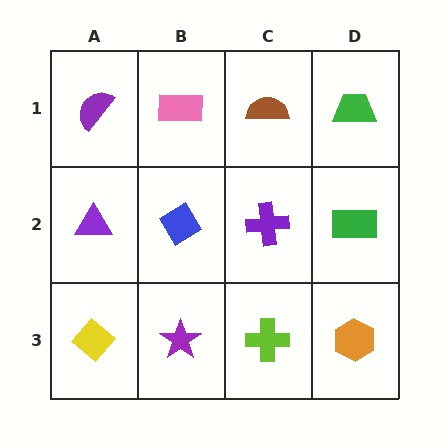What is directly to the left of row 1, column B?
A purple semicircle.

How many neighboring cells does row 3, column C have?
3.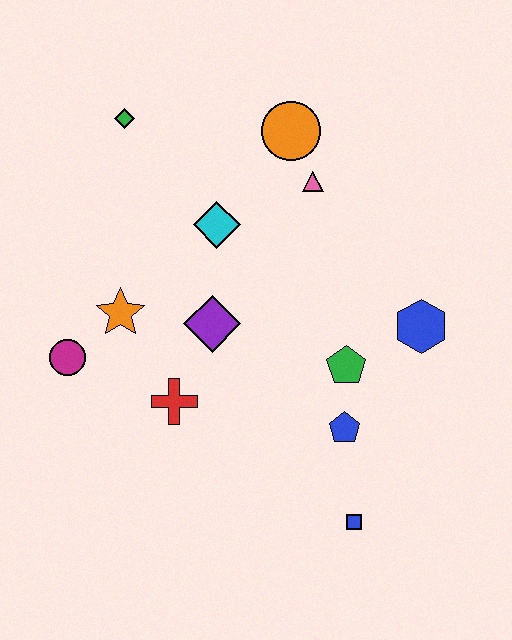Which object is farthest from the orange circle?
The blue square is farthest from the orange circle.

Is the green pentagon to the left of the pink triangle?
No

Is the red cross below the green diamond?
Yes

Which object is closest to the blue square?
The blue pentagon is closest to the blue square.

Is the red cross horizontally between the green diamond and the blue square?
Yes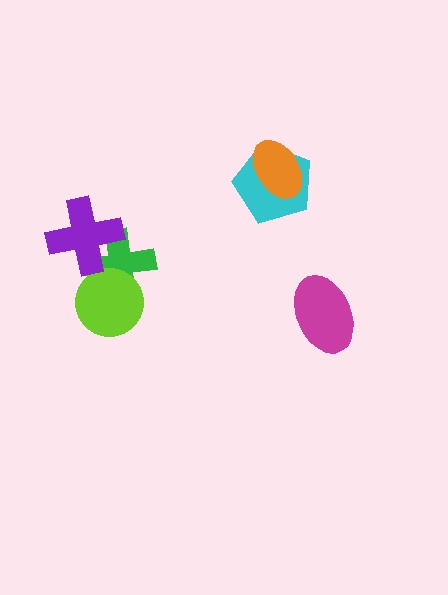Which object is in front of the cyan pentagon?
The orange ellipse is in front of the cyan pentagon.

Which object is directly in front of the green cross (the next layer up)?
The lime circle is directly in front of the green cross.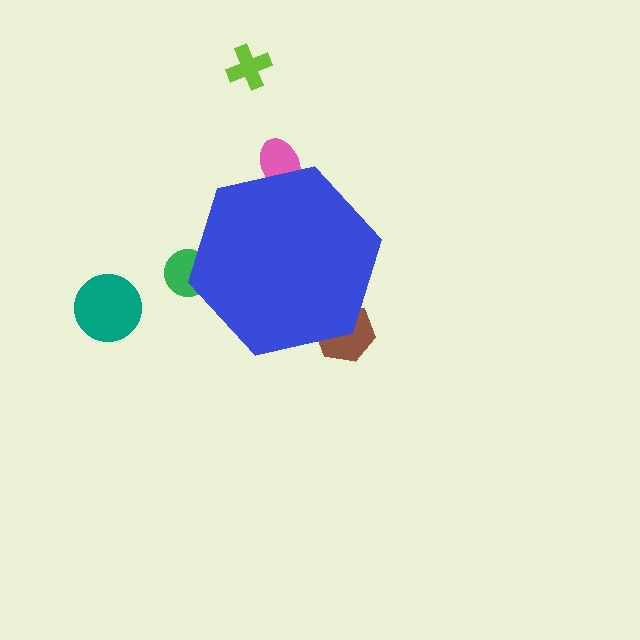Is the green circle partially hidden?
Yes, the green circle is partially hidden behind the blue hexagon.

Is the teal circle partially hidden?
No, the teal circle is fully visible.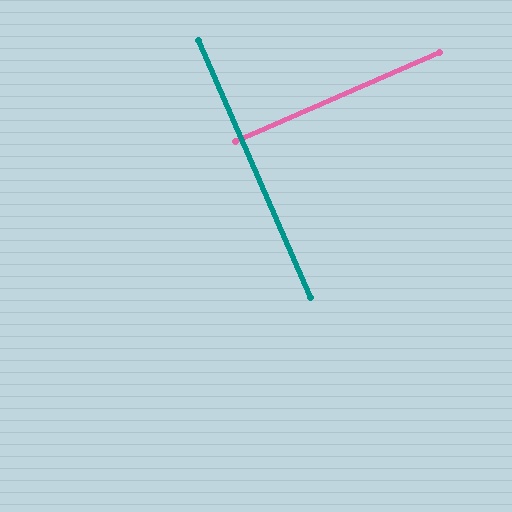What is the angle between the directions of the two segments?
Approximately 90 degrees.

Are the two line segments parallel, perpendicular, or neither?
Perpendicular — they meet at approximately 90°.